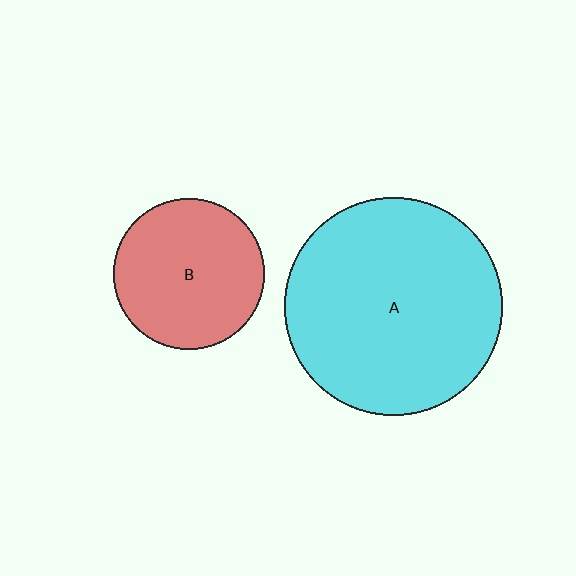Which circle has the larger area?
Circle A (cyan).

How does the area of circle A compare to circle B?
Approximately 2.1 times.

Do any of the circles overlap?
No, none of the circles overlap.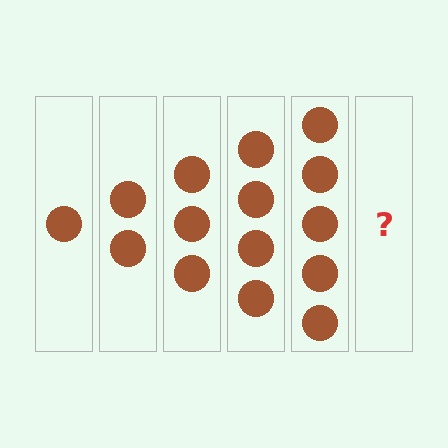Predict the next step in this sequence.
The next step is 6 circles.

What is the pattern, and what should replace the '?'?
The pattern is that each step adds one more circle. The '?' should be 6 circles.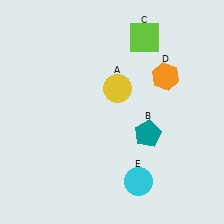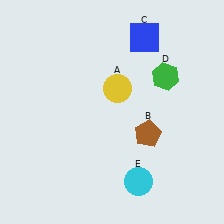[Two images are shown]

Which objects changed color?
B changed from teal to brown. C changed from lime to blue. D changed from orange to green.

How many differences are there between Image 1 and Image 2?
There are 3 differences between the two images.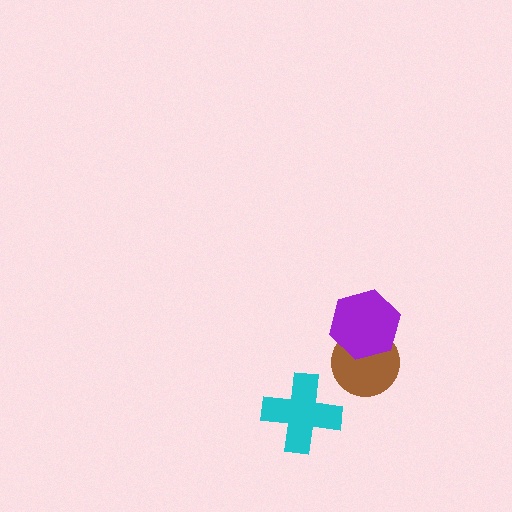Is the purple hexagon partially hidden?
No, no other shape covers it.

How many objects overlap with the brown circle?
1 object overlaps with the brown circle.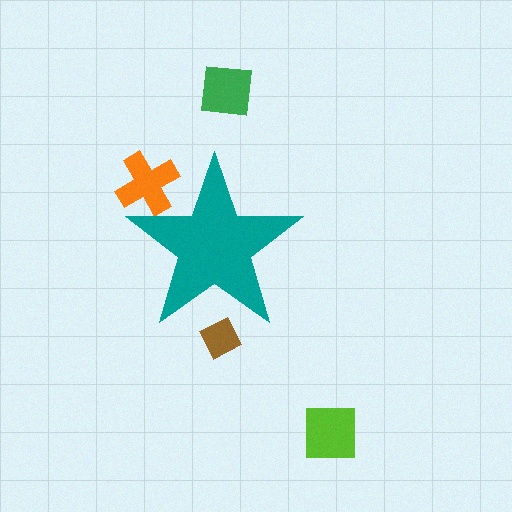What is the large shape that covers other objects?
A teal star.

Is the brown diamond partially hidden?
Yes, the brown diamond is partially hidden behind the teal star.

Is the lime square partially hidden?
No, the lime square is fully visible.